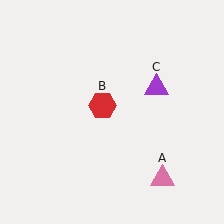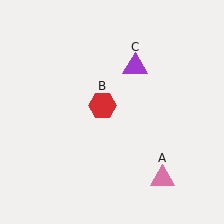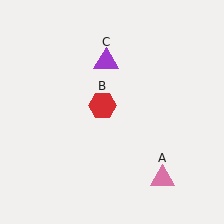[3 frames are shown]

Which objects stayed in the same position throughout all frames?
Pink triangle (object A) and red hexagon (object B) remained stationary.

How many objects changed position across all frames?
1 object changed position: purple triangle (object C).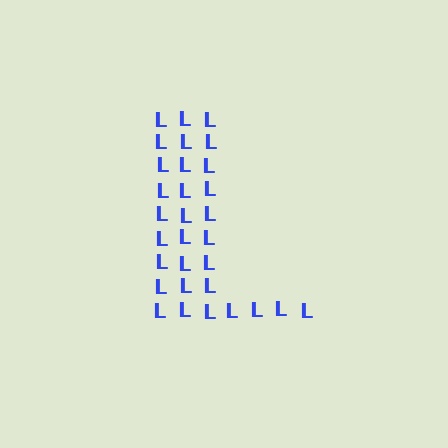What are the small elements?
The small elements are letter L's.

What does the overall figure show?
The overall figure shows the letter L.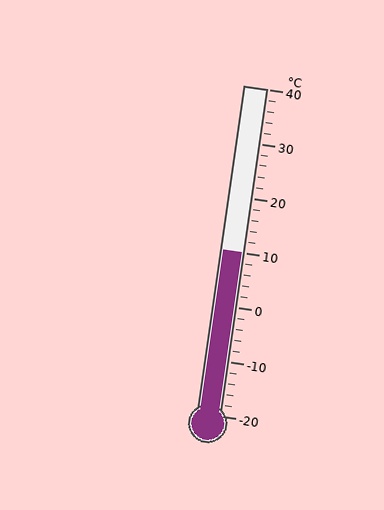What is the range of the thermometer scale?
The thermometer scale ranges from -20°C to 40°C.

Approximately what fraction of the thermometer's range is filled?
The thermometer is filled to approximately 50% of its range.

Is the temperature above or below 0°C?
The temperature is above 0°C.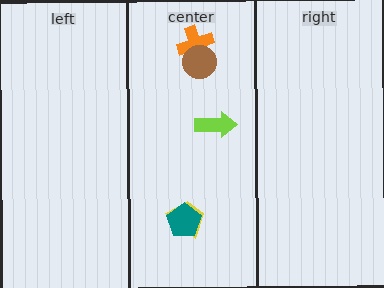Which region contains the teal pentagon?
The center region.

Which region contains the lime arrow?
The center region.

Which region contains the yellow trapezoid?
The center region.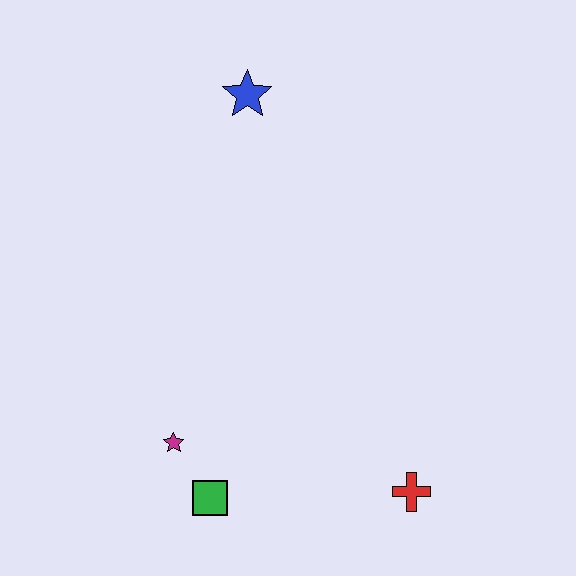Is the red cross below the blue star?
Yes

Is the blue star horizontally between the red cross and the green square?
Yes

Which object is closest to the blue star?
The magenta star is closest to the blue star.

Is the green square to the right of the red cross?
No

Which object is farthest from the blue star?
The red cross is farthest from the blue star.